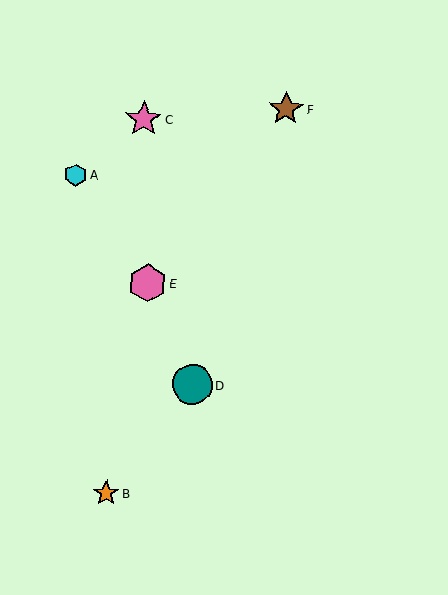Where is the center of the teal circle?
The center of the teal circle is at (192, 384).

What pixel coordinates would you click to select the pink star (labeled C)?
Click at (143, 119) to select the pink star C.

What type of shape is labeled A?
Shape A is a cyan hexagon.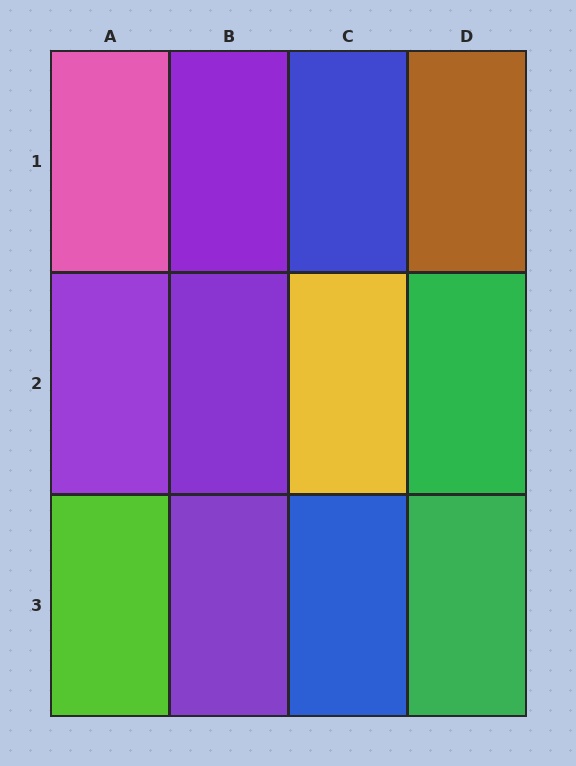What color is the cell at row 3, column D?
Green.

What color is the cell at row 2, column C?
Yellow.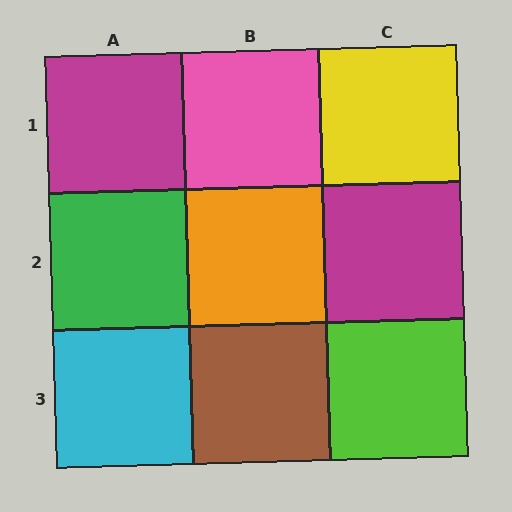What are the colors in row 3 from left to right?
Cyan, brown, lime.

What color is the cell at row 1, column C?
Yellow.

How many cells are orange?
1 cell is orange.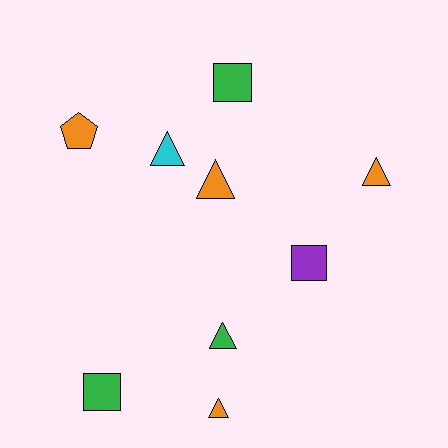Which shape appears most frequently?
Triangle, with 5 objects.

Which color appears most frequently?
Orange, with 4 objects.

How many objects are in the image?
There are 9 objects.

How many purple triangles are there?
There are no purple triangles.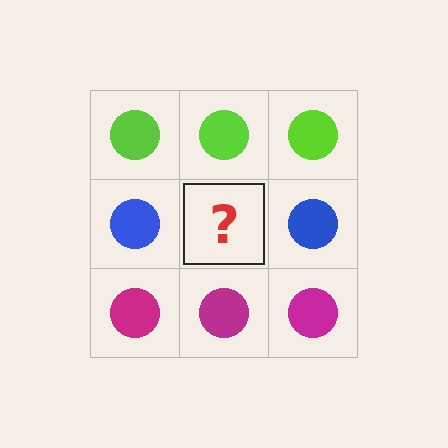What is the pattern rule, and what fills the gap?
The rule is that each row has a consistent color. The gap should be filled with a blue circle.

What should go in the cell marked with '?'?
The missing cell should contain a blue circle.